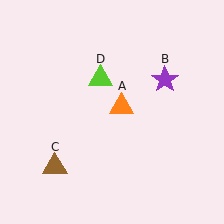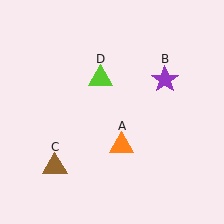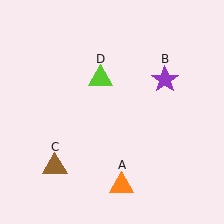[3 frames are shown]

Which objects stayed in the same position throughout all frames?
Purple star (object B) and brown triangle (object C) and lime triangle (object D) remained stationary.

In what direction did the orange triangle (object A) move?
The orange triangle (object A) moved down.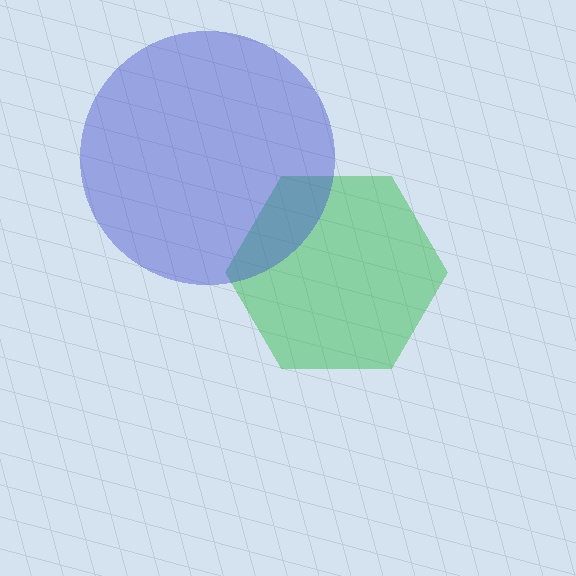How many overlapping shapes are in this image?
There are 2 overlapping shapes in the image.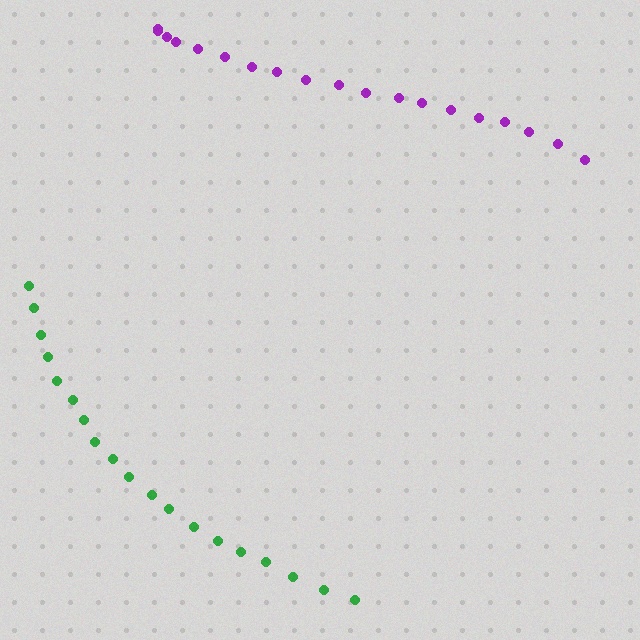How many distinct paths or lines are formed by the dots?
There are 2 distinct paths.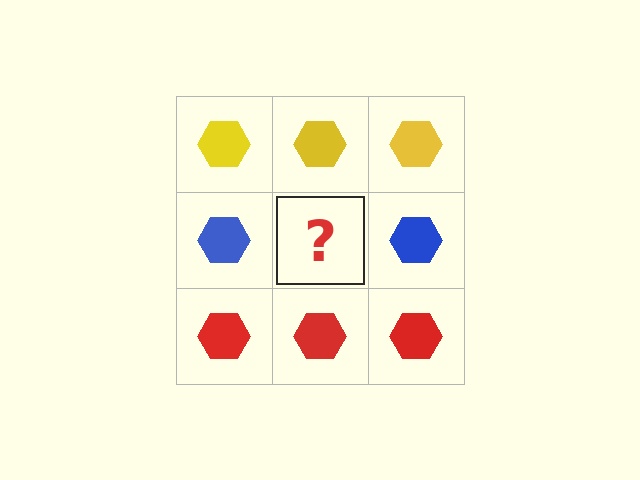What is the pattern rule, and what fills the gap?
The rule is that each row has a consistent color. The gap should be filled with a blue hexagon.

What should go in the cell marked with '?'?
The missing cell should contain a blue hexagon.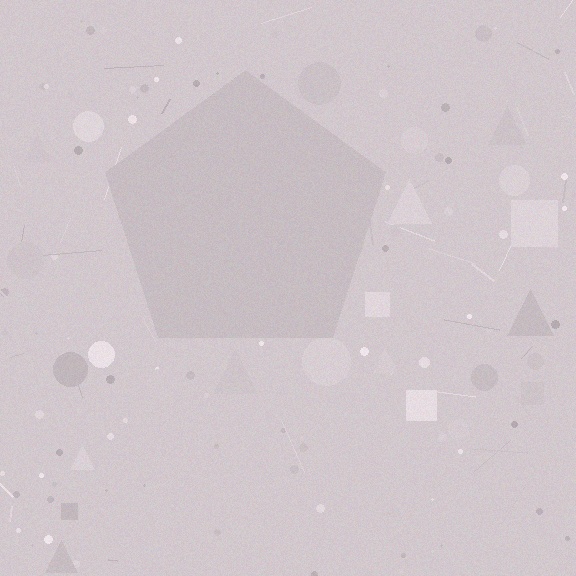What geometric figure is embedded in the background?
A pentagon is embedded in the background.